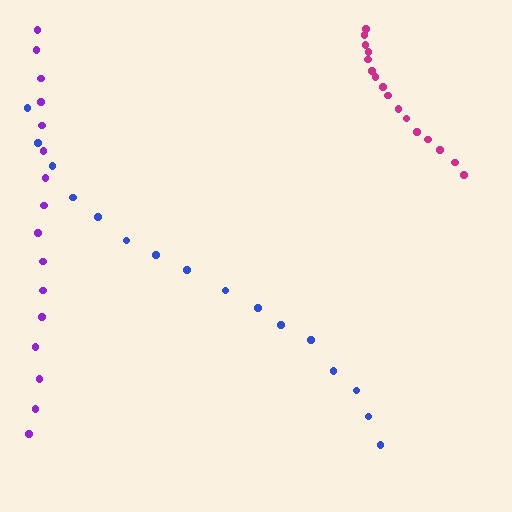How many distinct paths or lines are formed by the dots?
There are 3 distinct paths.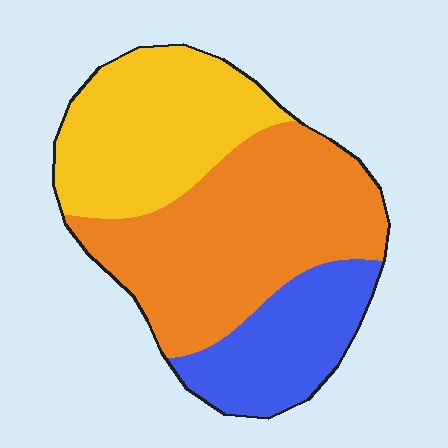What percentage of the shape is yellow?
Yellow takes up about one third (1/3) of the shape.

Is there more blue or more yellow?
Yellow.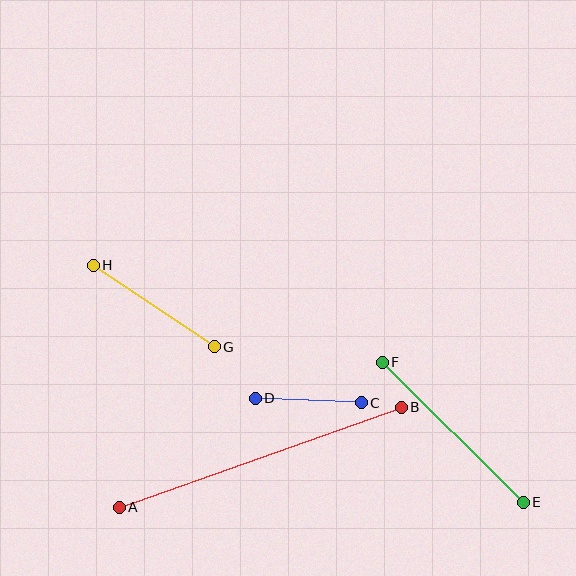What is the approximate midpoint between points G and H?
The midpoint is at approximately (154, 306) pixels.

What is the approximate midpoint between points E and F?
The midpoint is at approximately (453, 432) pixels.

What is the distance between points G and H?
The distance is approximately 146 pixels.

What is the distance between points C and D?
The distance is approximately 106 pixels.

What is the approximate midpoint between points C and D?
The midpoint is at approximately (308, 401) pixels.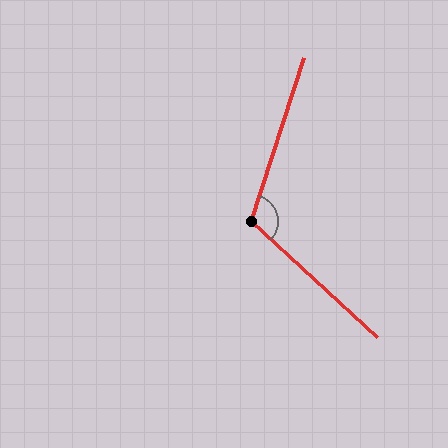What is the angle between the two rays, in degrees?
Approximately 115 degrees.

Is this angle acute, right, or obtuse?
It is obtuse.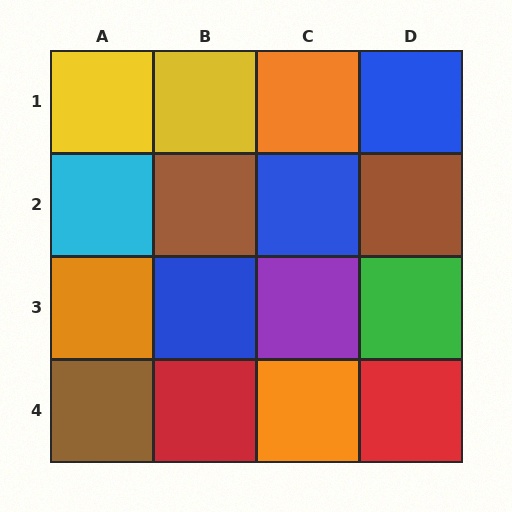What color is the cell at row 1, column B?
Yellow.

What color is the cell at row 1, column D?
Blue.